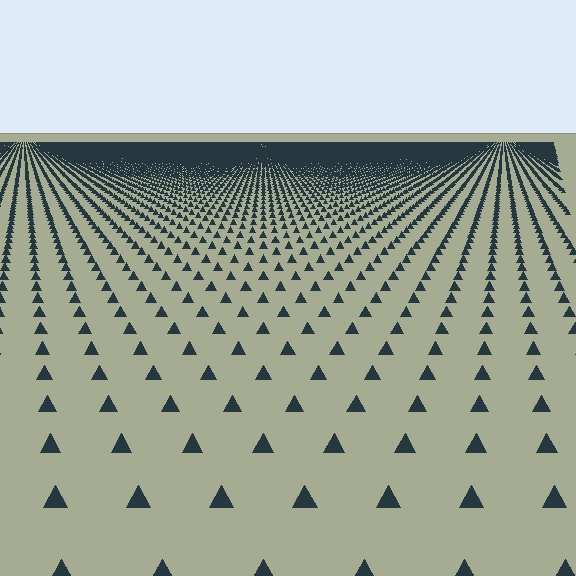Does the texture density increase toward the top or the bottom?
Density increases toward the top.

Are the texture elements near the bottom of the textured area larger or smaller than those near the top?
Larger. Near the bottom, elements are closer to the viewer and appear at a bigger on-screen size.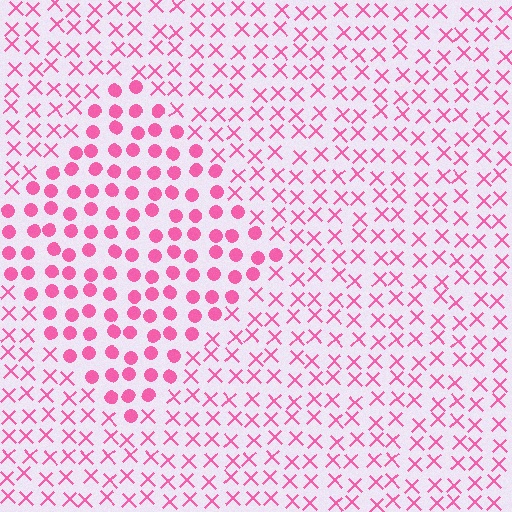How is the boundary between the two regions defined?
The boundary is defined by a change in element shape: circles inside vs. X marks outside. All elements share the same color and spacing.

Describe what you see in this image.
The image is filled with small pink elements arranged in a uniform grid. A diamond-shaped region contains circles, while the surrounding area contains X marks. The boundary is defined purely by the change in element shape.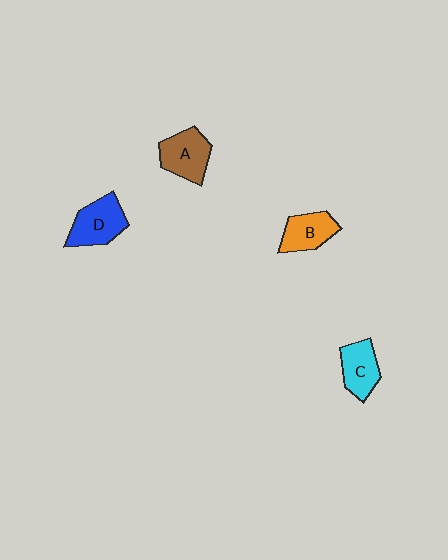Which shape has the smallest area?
Shape C (cyan).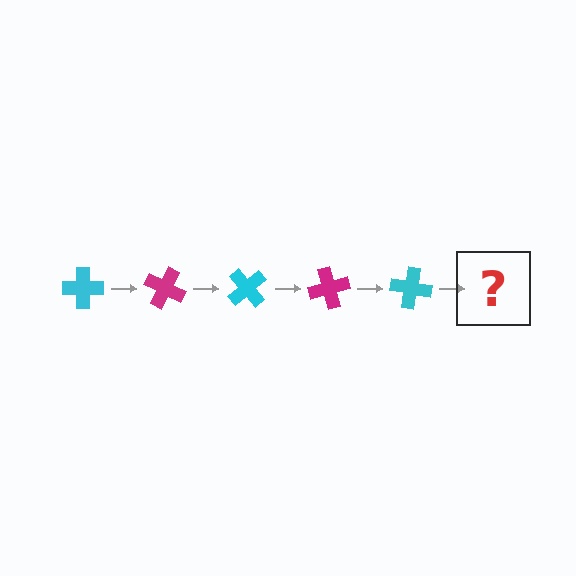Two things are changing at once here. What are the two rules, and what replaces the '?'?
The two rules are that it rotates 25 degrees each step and the color cycles through cyan and magenta. The '?' should be a magenta cross, rotated 125 degrees from the start.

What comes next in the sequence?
The next element should be a magenta cross, rotated 125 degrees from the start.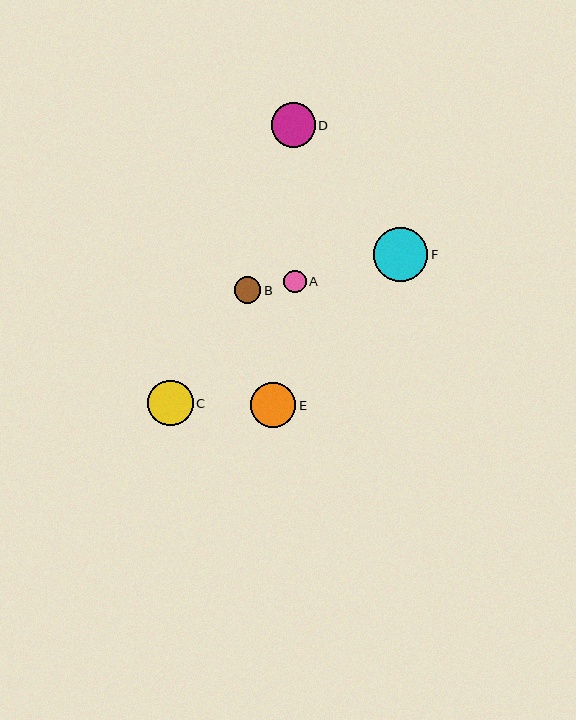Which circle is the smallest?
Circle A is the smallest with a size of approximately 23 pixels.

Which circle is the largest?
Circle F is the largest with a size of approximately 54 pixels.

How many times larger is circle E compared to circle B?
Circle E is approximately 1.7 times the size of circle B.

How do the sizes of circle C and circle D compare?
Circle C and circle D are approximately the same size.